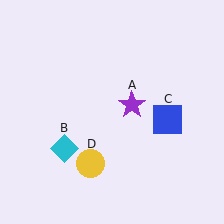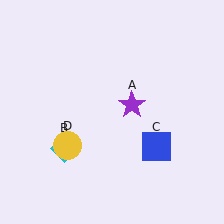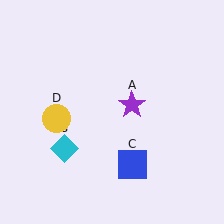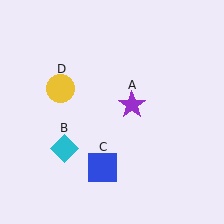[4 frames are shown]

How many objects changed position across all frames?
2 objects changed position: blue square (object C), yellow circle (object D).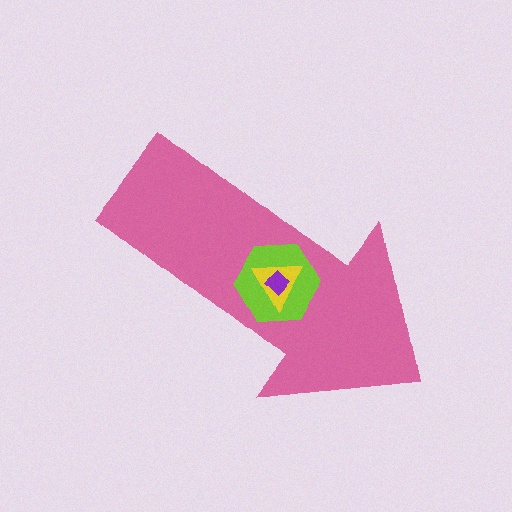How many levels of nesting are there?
4.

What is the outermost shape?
The pink arrow.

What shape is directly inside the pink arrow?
The lime hexagon.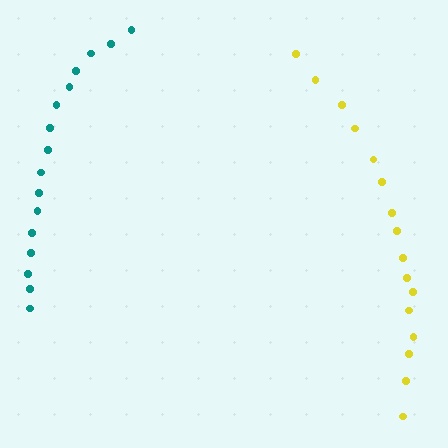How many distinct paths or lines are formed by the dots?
There are 2 distinct paths.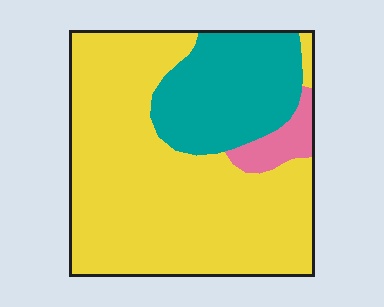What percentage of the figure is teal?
Teal covers roughly 25% of the figure.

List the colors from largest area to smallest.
From largest to smallest: yellow, teal, pink.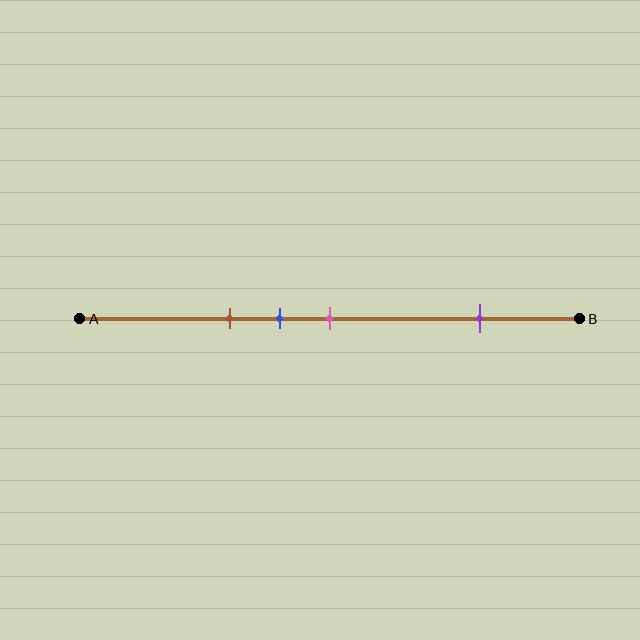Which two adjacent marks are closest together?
The blue and pink marks are the closest adjacent pair.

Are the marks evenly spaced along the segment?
No, the marks are not evenly spaced.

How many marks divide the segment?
There are 4 marks dividing the segment.